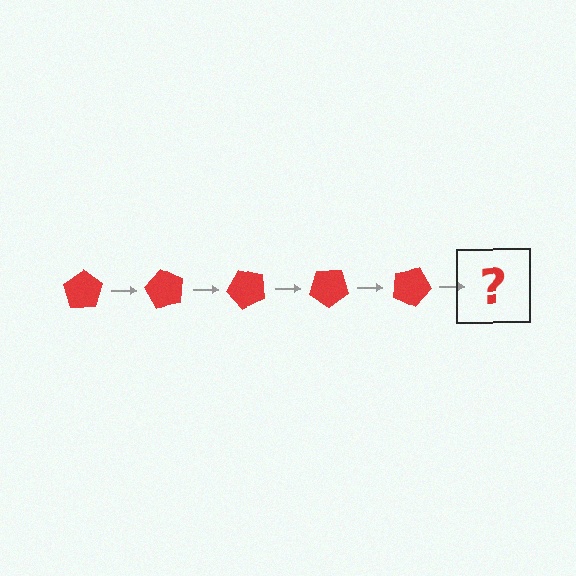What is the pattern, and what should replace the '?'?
The pattern is that the pentagon rotates 60 degrees each step. The '?' should be a red pentagon rotated 300 degrees.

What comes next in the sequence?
The next element should be a red pentagon rotated 300 degrees.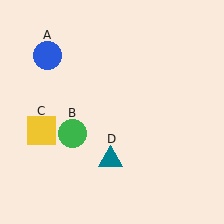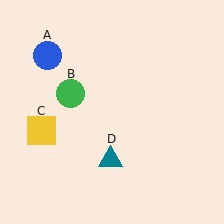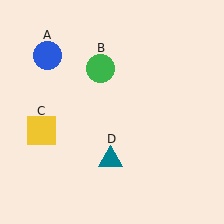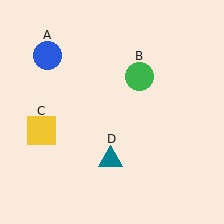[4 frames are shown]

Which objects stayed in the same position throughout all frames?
Blue circle (object A) and yellow square (object C) and teal triangle (object D) remained stationary.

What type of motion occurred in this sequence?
The green circle (object B) rotated clockwise around the center of the scene.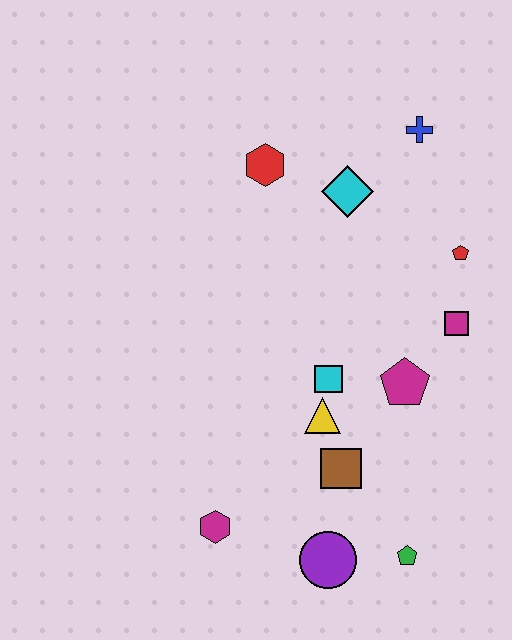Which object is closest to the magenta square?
The red pentagon is closest to the magenta square.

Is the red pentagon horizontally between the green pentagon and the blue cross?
No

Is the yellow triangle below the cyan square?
Yes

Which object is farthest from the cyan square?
The blue cross is farthest from the cyan square.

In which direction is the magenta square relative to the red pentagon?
The magenta square is below the red pentagon.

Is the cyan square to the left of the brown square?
Yes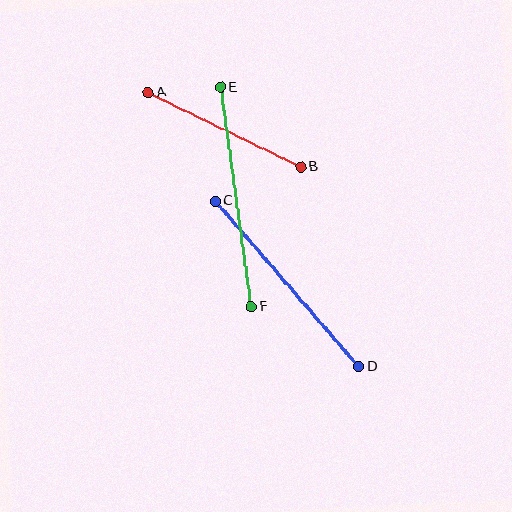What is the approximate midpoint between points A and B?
The midpoint is at approximately (225, 130) pixels.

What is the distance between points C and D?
The distance is approximately 219 pixels.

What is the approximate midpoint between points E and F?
The midpoint is at approximately (236, 197) pixels.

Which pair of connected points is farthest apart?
Points E and F are farthest apart.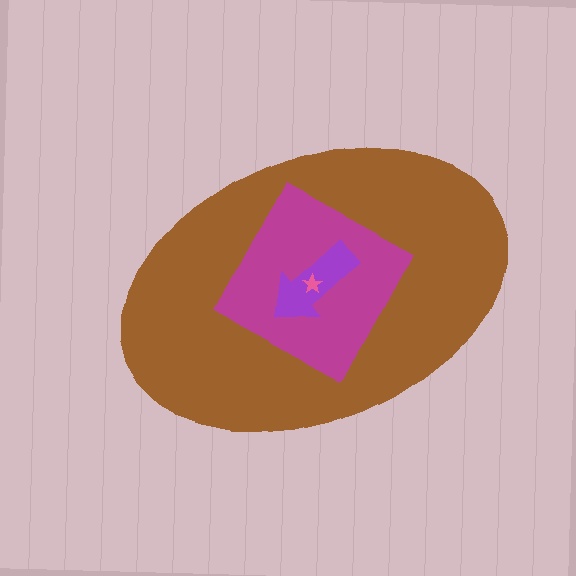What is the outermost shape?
The brown ellipse.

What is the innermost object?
The pink star.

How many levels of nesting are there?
4.